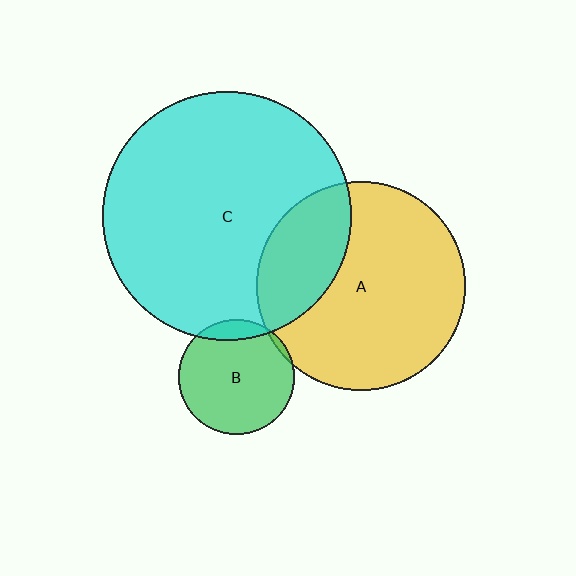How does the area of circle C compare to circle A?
Approximately 1.4 times.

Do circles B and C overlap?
Yes.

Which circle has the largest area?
Circle C (cyan).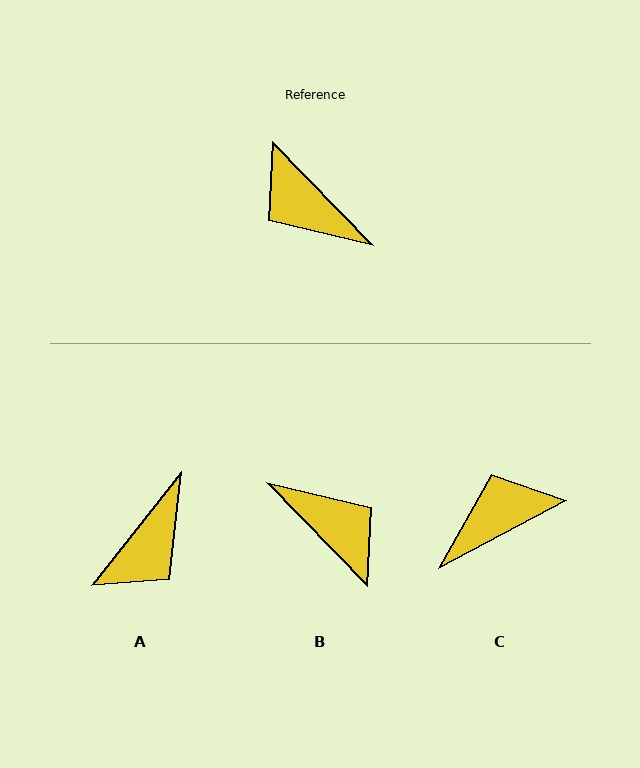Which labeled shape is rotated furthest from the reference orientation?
B, about 180 degrees away.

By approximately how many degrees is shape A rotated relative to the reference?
Approximately 97 degrees counter-clockwise.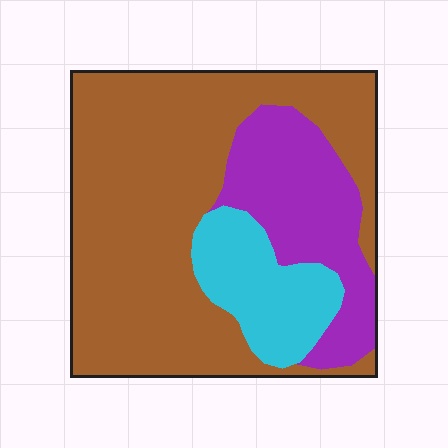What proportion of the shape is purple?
Purple covers roughly 20% of the shape.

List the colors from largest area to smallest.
From largest to smallest: brown, purple, cyan.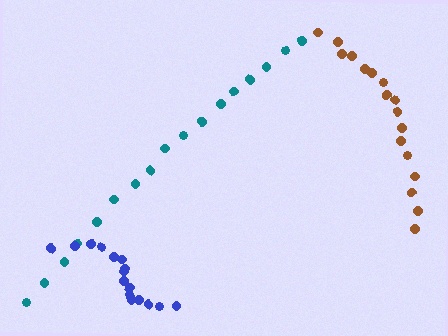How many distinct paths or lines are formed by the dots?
There are 3 distinct paths.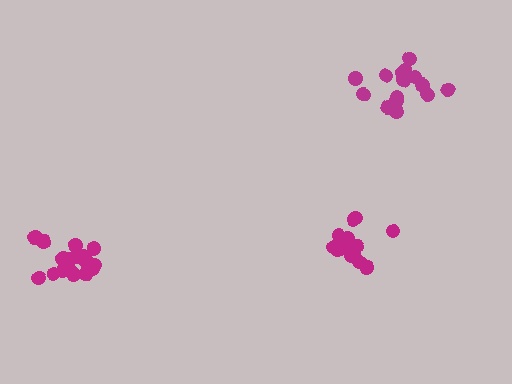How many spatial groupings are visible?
There are 3 spatial groupings.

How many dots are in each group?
Group 1: 20 dots, Group 2: 15 dots, Group 3: 16 dots (51 total).